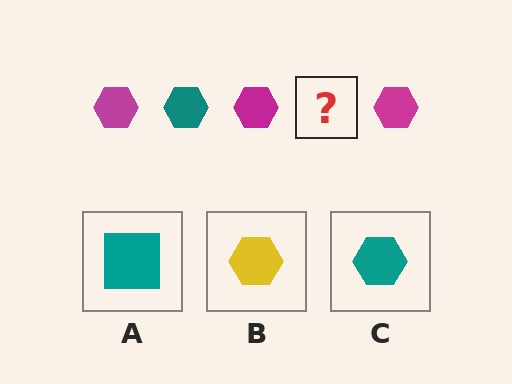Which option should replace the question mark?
Option C.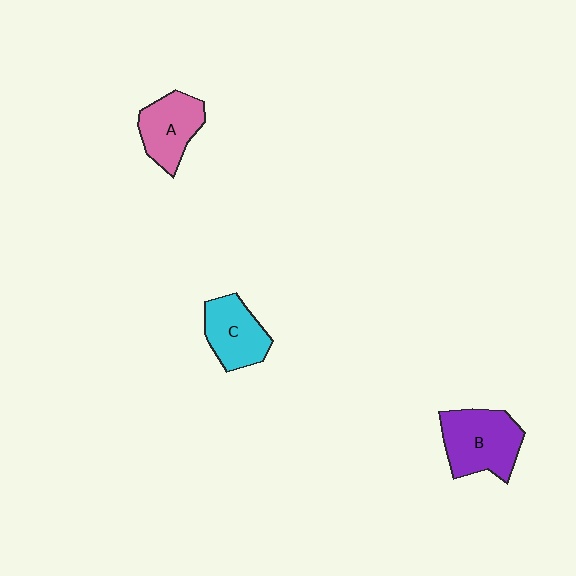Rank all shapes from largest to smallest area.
From largest to smallest: B (purple), A (pink), C (cyan).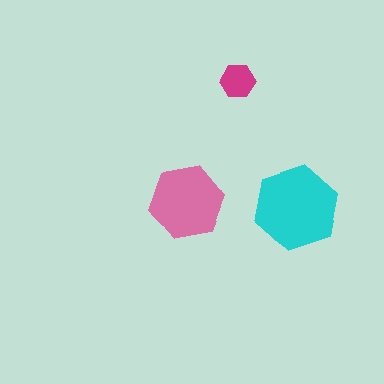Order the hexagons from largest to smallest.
the cyan one, the pink one, the magenta one.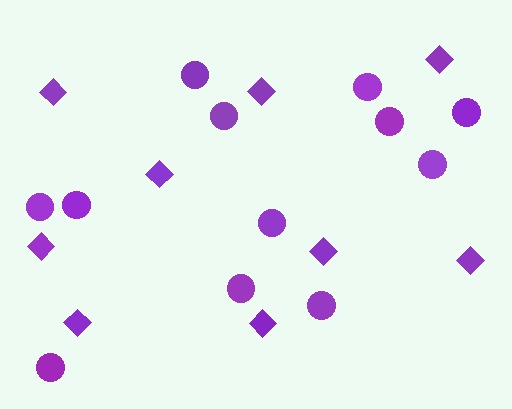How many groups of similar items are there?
There are 2 groups: one group of diamonds (9) and one group of circles (12).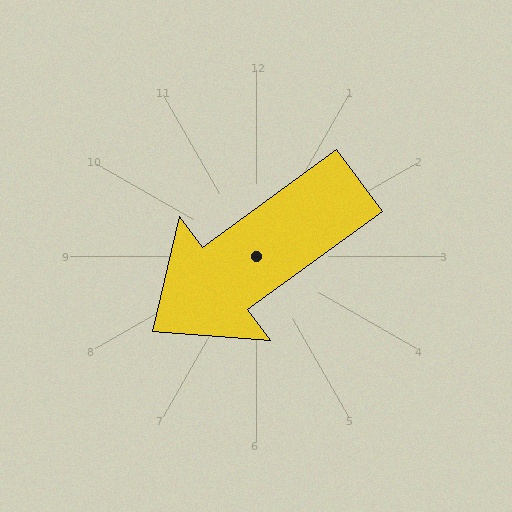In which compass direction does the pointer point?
Southwest.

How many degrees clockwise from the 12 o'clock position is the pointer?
Approximately 234 degrees.